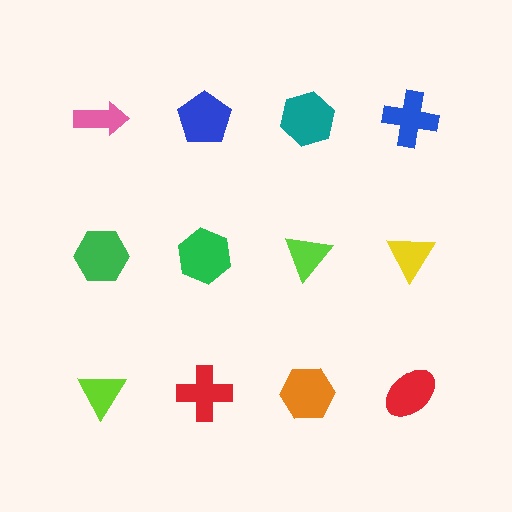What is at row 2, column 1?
A green hexagon.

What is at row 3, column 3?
An orange hexagon.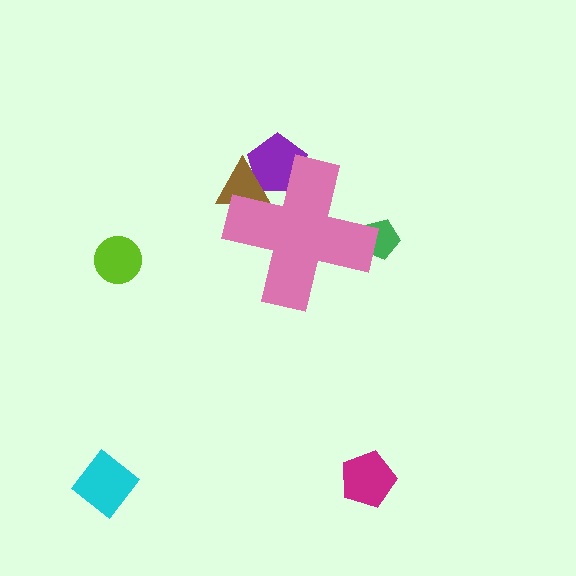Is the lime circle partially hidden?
No, the lime circle is fully visible.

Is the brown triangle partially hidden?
Yes, the brown triangle is partially hidden behind the pink cross.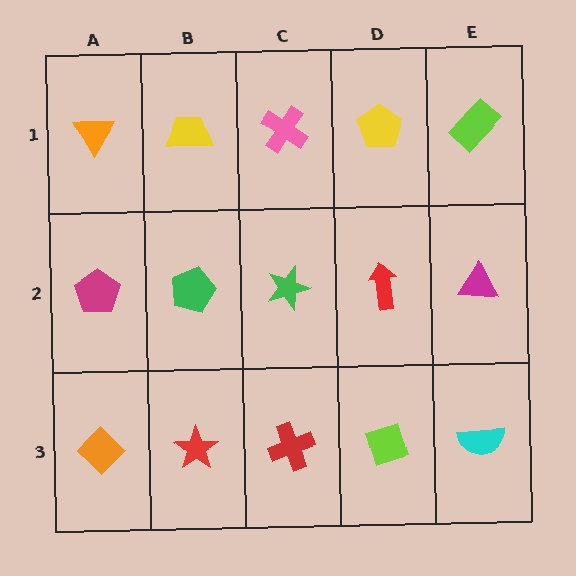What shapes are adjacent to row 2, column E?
A lime rectangle (row 1, column E), a cyan semicircle (row 3, column E), a red arrow (row 2, column D).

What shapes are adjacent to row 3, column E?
A magenta triangle (row 2, column E), a lime diamond (row 3, column D).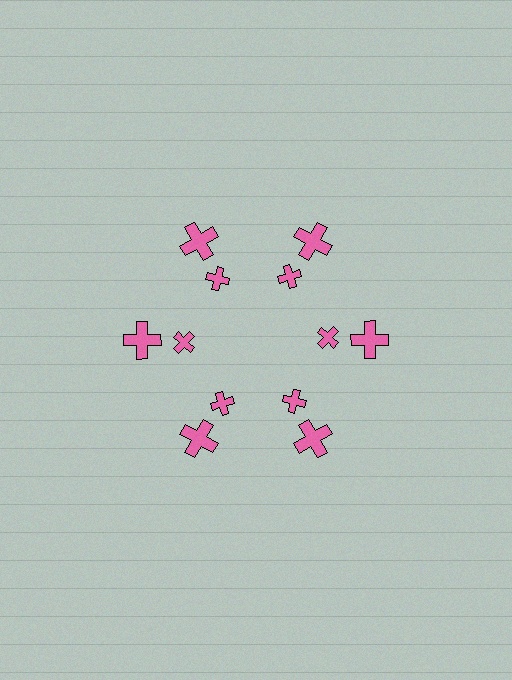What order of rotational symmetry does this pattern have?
This pattern has 6-fold rotational symmetry.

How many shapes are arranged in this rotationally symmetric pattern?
There are 12 shapes, arranged in 6 groups of 2.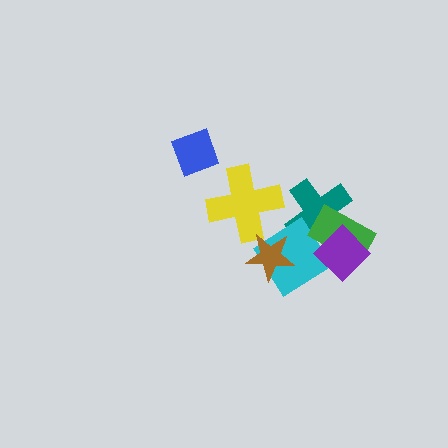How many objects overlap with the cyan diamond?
4 objects overlap with the cyan diamond.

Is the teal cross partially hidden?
Yes, it is partially covered by another shape.